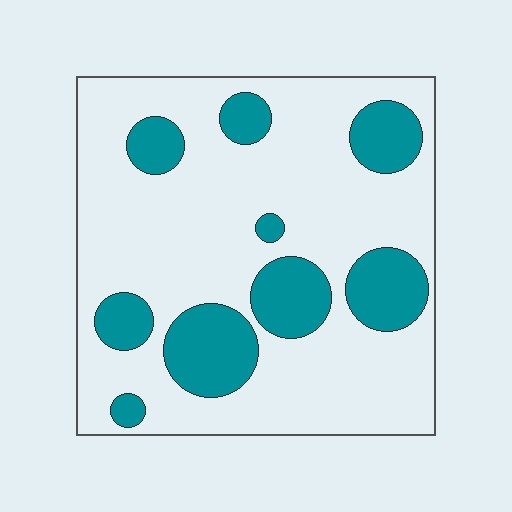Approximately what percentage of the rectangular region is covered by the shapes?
Approximately 25%.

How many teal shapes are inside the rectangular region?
9.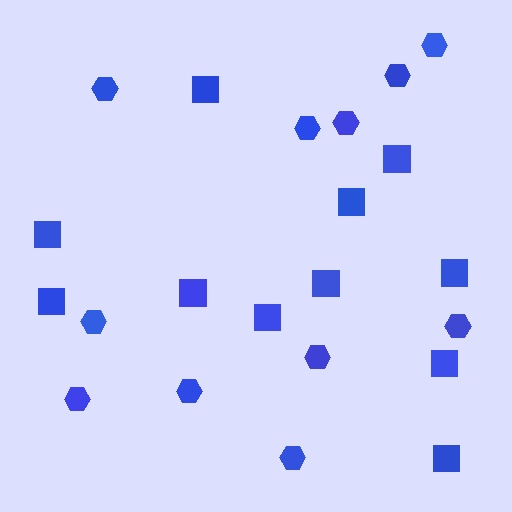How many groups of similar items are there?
There are 2 groups: one group of squares (11) and one group of hexagons (11).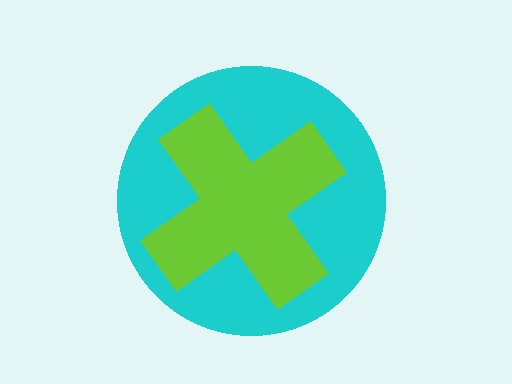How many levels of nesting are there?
2.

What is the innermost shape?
The lime cross.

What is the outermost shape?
The cyan circle.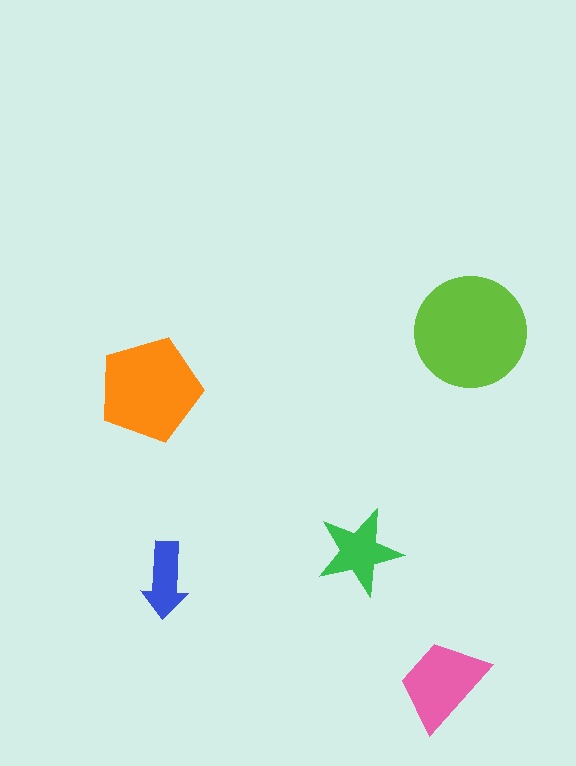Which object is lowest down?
The pink trapezoid is bottommost.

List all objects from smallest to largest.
The blue arrow, the green star, the pink trapezoid, the orange pentagon, the lime circle.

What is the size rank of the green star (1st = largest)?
4th.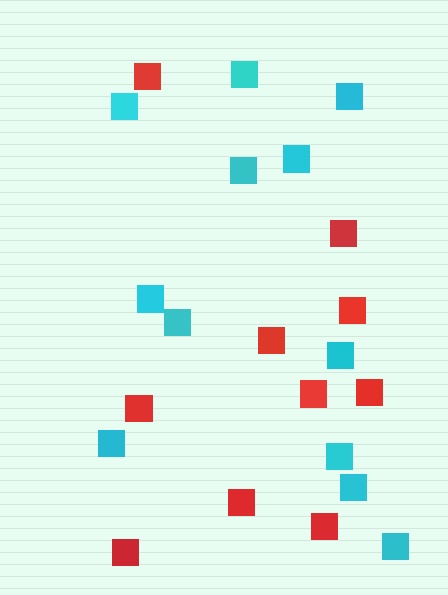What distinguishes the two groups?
There are 2 groups: one group of cyan squares (12) and one group of red squares (10).